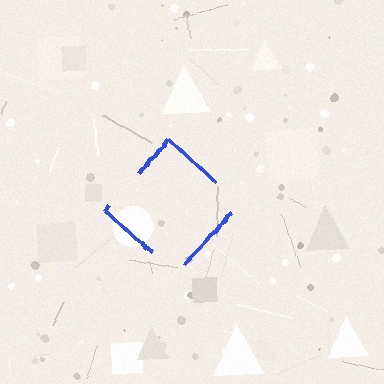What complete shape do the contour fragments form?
The contour fragments form a diamond.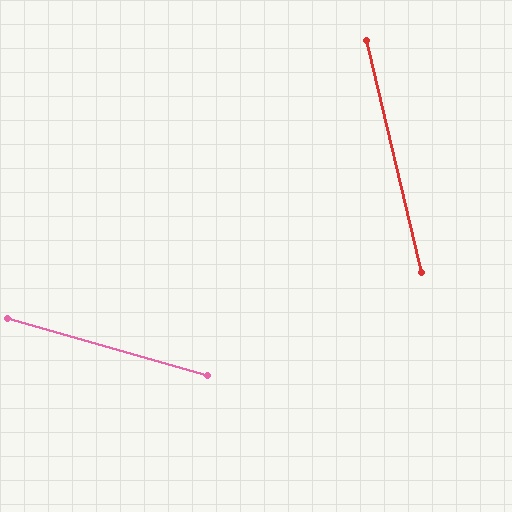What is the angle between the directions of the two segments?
Approximately 61 degrees.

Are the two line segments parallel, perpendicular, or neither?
Neither parallel nor perpendicular — they differ by about 61°.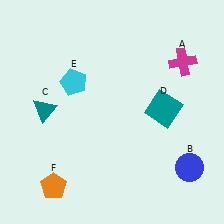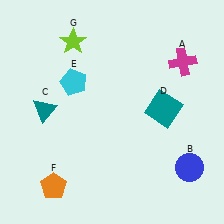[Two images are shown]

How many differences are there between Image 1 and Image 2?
There is 1 difference between the two images.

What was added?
A lime star (G) was added in Image 2.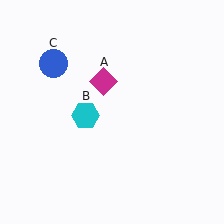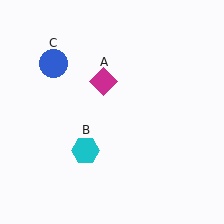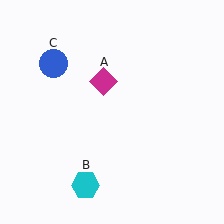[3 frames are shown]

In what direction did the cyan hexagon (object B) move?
The cyan hexagon (object B) moved down.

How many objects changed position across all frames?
1 object changed position: cyan hexagon (object B).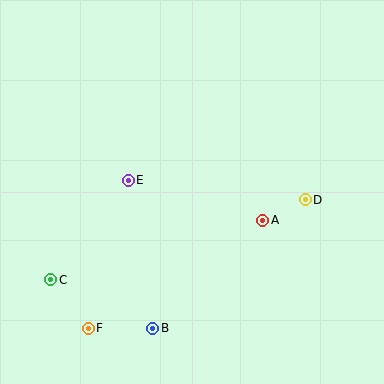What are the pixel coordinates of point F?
Point F is at (88, 328).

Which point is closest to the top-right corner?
Point D is closest to the top-right corner.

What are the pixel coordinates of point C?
Point C is at (51, 280).